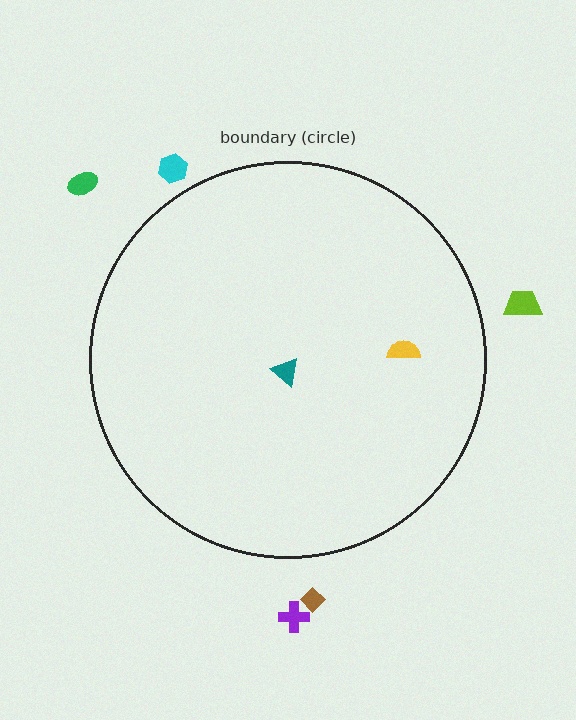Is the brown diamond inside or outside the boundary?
Outside.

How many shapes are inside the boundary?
2 inside, 5 outside.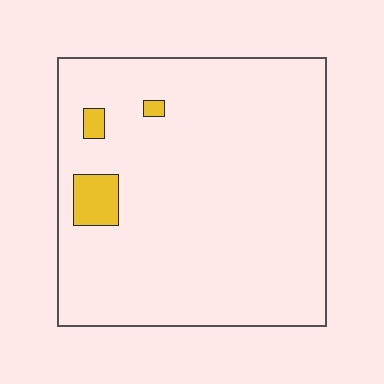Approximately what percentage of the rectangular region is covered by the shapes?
Approximately 5%.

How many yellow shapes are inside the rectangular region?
3.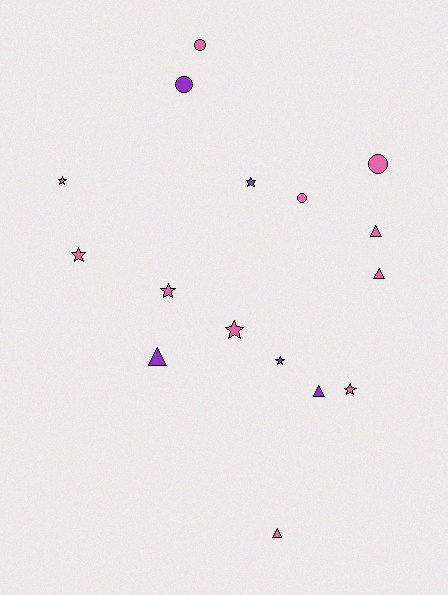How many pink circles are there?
There are 3 pink circles.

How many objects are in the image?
There are 16 objects.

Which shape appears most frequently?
Star, with 7 objects.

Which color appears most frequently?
Pink, with 11 objects.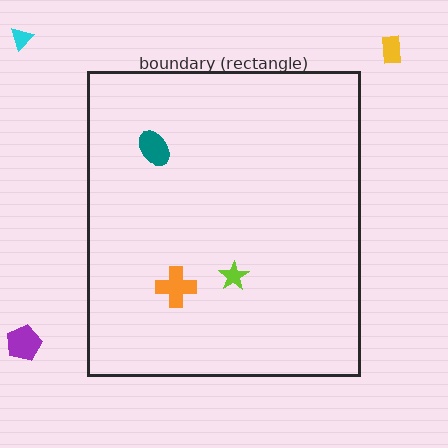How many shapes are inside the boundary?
3 inside, 3 outside.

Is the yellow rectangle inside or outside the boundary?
Outside.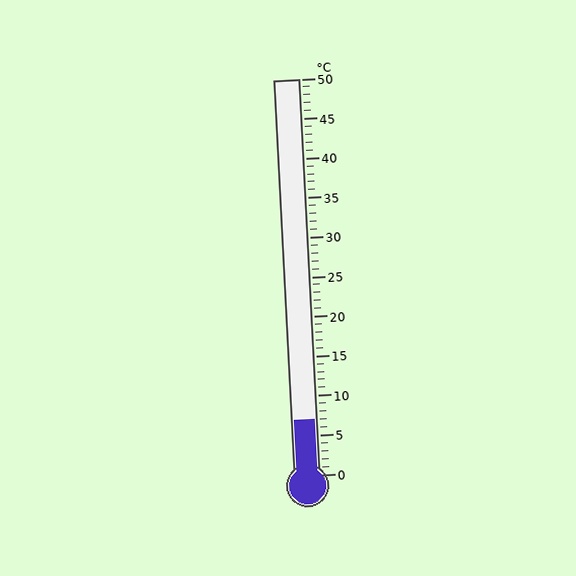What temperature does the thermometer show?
The thermometer shows approximately 7°C.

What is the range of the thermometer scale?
The thermometer scale ranges from 0°C to 50°C.